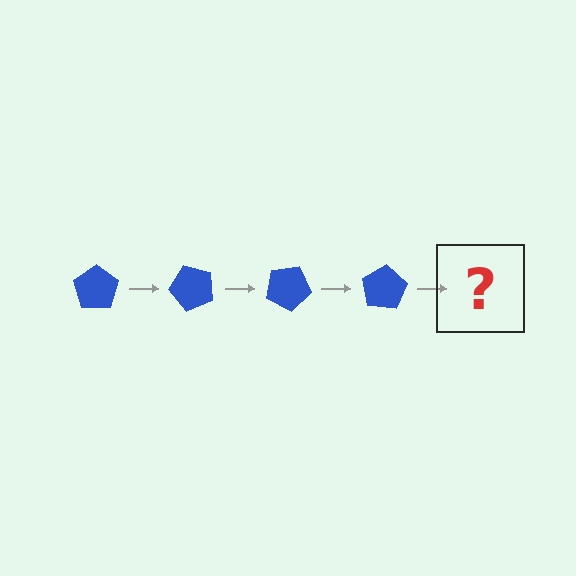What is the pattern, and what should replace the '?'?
The pattern is that the pentagon rotates 50 degrees each step. The '?' should be a blue pentagon rotated 200 degrees.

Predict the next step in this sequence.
The next step is a blue pentagon rotated 200 degrees.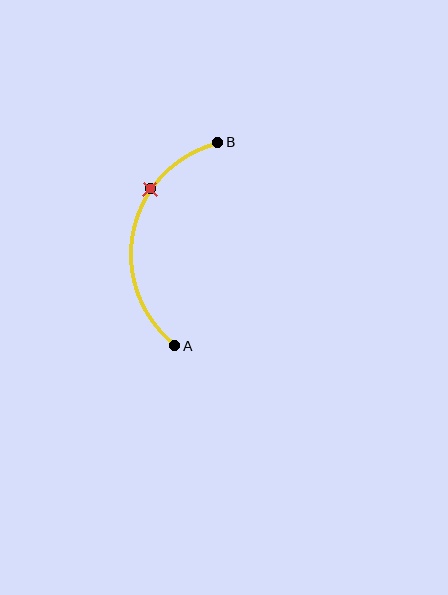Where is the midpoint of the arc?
The arc midpoint is the point on the curve farthest from the straight line joining A and B. It sits to the left of that line.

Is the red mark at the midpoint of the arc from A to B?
No. The red mark lies on the arc but is closer to endpoint B. The arc midpoint would be at the point on the curve equidistant along the arc from both A and B.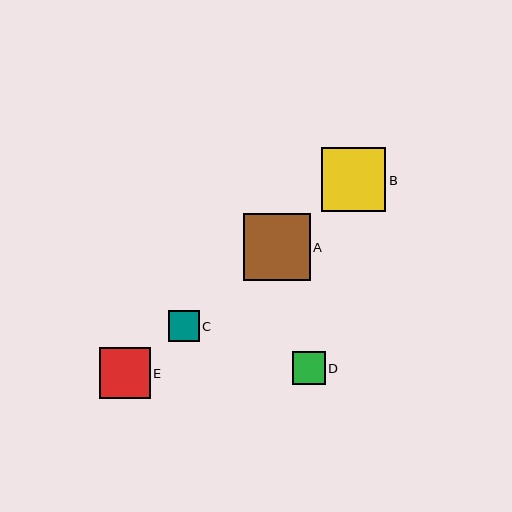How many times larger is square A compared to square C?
Square A is approximately 2.2 times the size of square C.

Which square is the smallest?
Square C is the smallest with a size of approximately 31 pixels.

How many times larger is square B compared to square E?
Square B is approximately 1.3 times the size of square E.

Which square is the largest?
Square A is the largest with a size of approximately 67 pixels.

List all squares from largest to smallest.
From largest to smallest: A, B, E, D, C.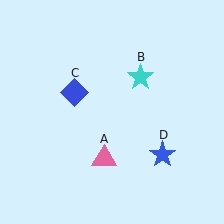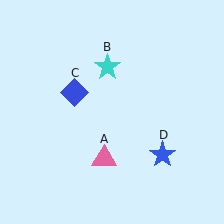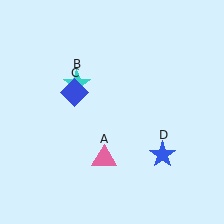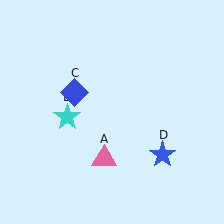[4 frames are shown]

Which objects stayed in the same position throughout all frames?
Pink triangle (object A) and blue diamond (object C) and blue star (object D) remained stationary.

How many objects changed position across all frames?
1 object changed position: cyan star (object B).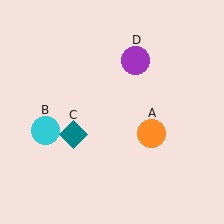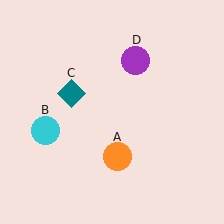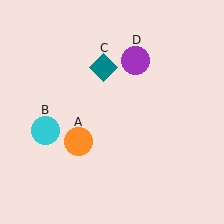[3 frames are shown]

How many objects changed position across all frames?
2 objects changed position: orange circle (object A), teal diamond (object C).